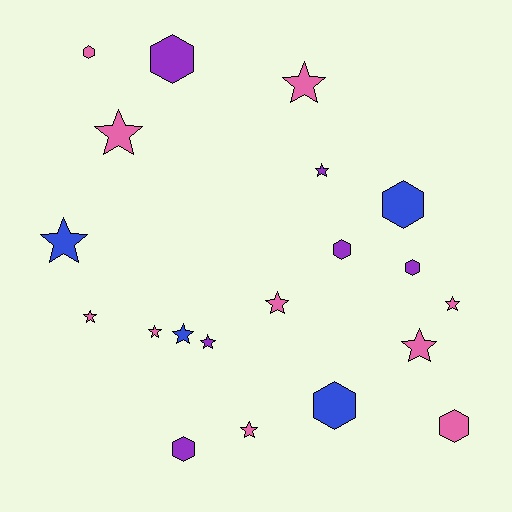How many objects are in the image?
There are 20 objects.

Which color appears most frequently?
Pink, with 10 objects.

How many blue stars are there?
There are 2 blue stars.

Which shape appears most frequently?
Star, with 12 objects.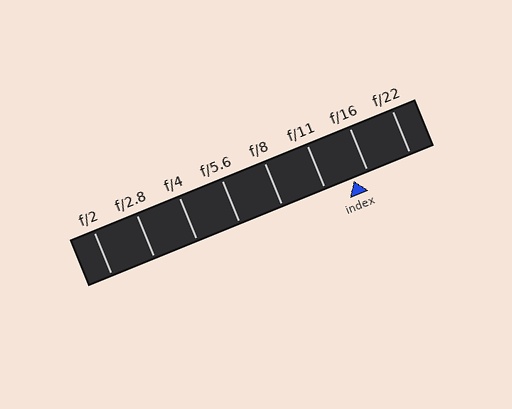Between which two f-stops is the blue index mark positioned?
The index mark is between f/11 and f/16.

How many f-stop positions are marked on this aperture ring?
There are 8 f-stop positions marked.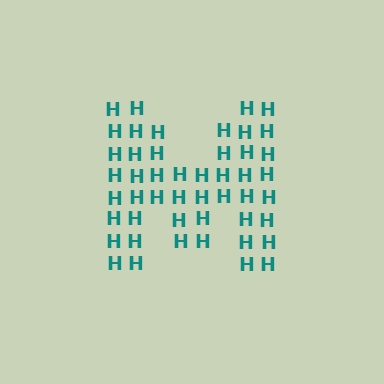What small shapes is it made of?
It is made of small letter H's.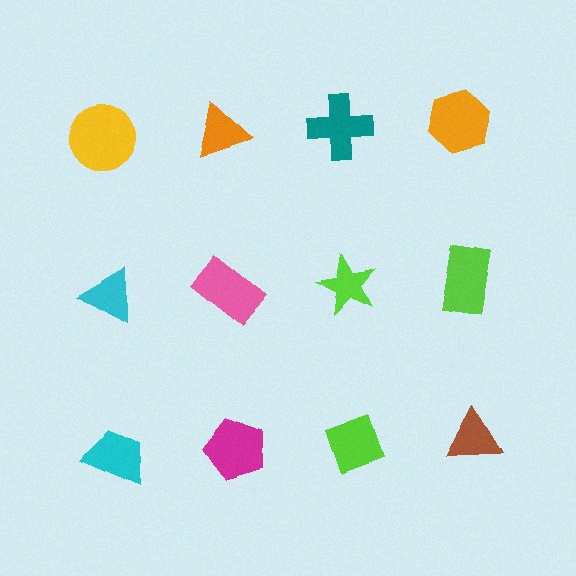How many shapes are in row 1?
4 shapes.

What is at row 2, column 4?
A lime rectangle.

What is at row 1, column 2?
An orange triangle.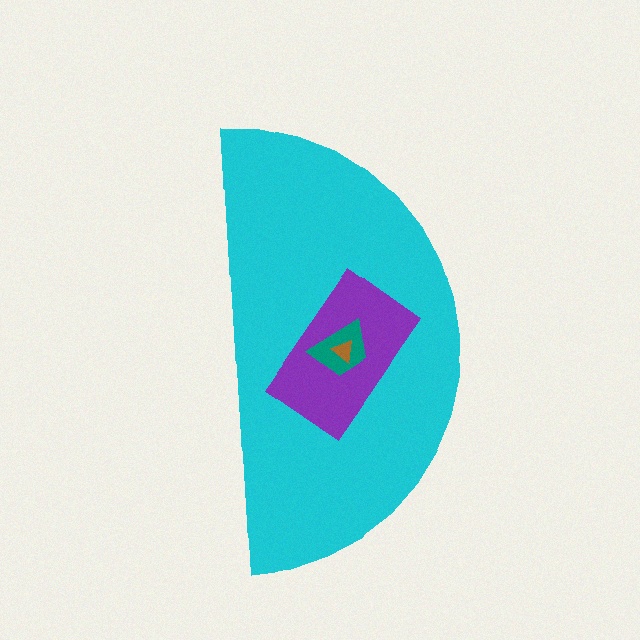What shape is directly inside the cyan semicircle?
The purple rectangle.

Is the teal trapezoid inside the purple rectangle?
Yes.